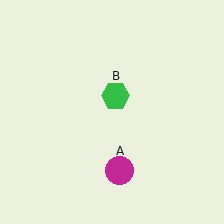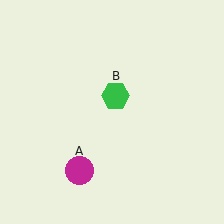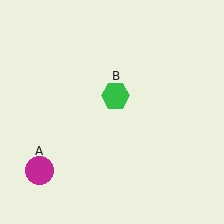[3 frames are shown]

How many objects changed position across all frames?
1 object changed position: magenta circle (object A).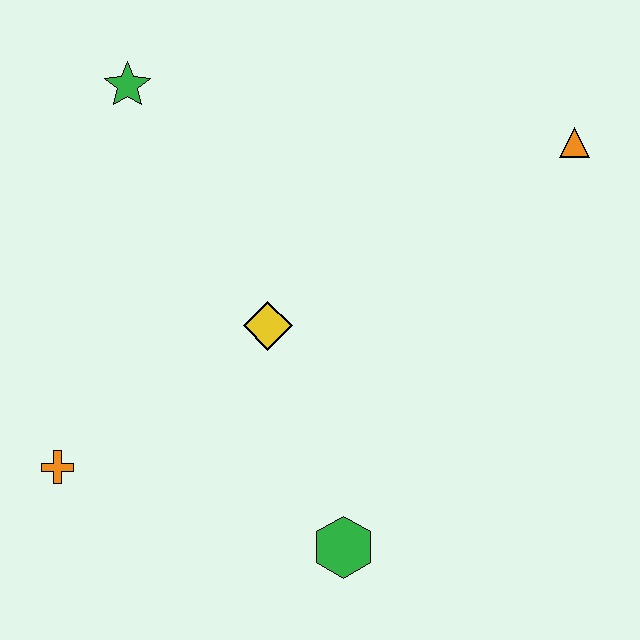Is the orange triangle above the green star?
No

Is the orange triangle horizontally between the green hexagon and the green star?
No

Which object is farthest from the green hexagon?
The green star is farthest from the green hexagon.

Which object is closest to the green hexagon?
The yellow diamond is closest to the green hexagon.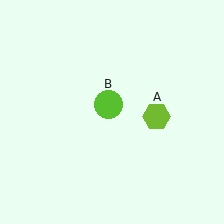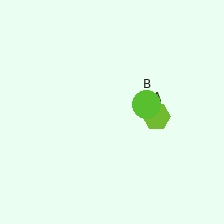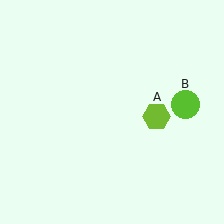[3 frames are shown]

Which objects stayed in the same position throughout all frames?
Lime hexagon (object A) remained stationary.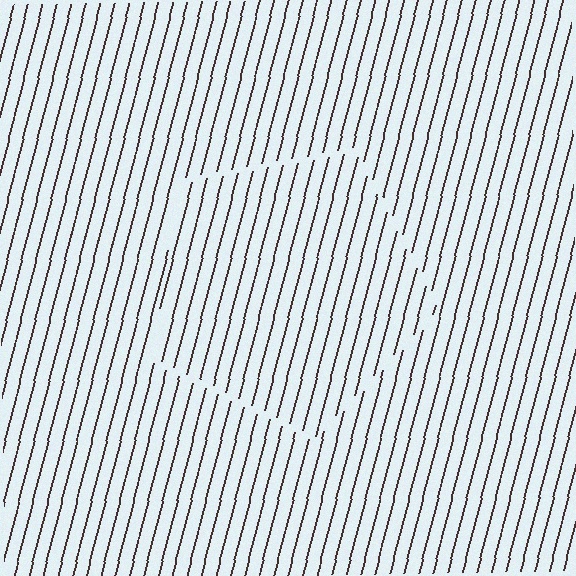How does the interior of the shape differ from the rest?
The interior of the shape contains the same grating, shifted by half a period — the contour is defined by the phase discontinuity where line-ends from the inner and outer gratings abut.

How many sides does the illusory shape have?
5 sides — the line-ends trace a pentagon.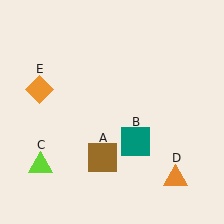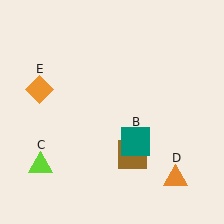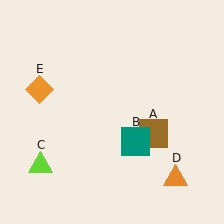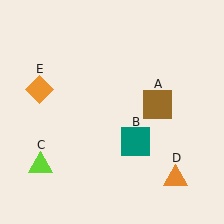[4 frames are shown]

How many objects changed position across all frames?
1 object changed position: brown square (object A).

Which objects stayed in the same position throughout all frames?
Teal square (object B) and lime triangle (object C) and orange triangle (object D) and orange diamond (object E) remained stationary.